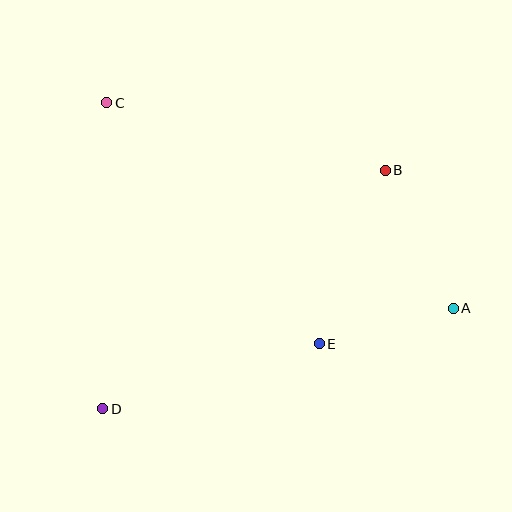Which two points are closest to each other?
Points A and E are closest to each other.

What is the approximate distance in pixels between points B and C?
The distance between B and C is approximately 287 pixels.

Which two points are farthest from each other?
Points A and C are farthest from each other.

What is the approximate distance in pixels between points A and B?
The distance between A and B is approximately 154 pixels.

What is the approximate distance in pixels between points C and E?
The distance between C and E is approximately 321 pixels.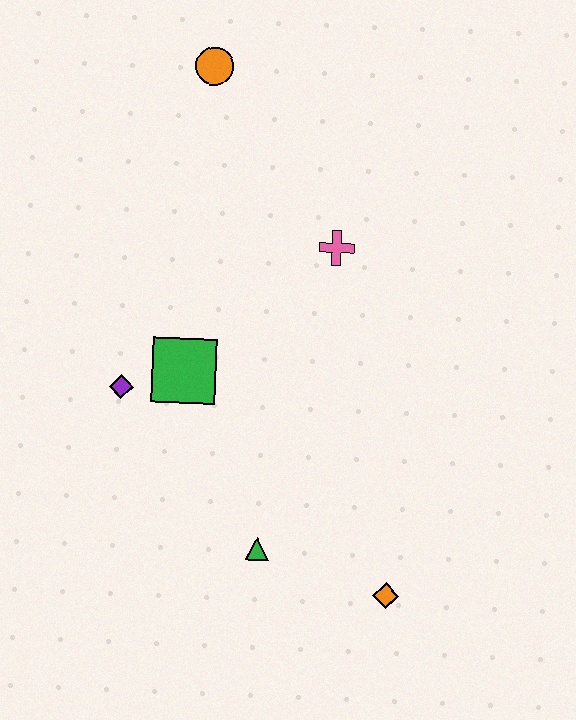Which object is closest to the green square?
The purple diamond is closest to the green square.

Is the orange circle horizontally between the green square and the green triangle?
Yes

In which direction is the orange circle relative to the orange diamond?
The orange circle is above the orange diamond.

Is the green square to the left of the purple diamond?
No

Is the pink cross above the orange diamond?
Yes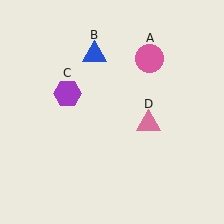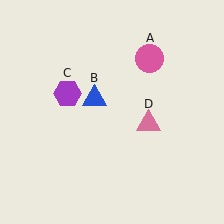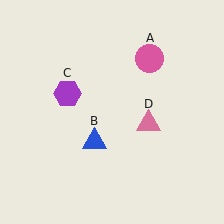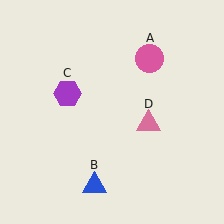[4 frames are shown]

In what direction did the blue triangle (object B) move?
The blue triangle (object B) moved down.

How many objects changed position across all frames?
1 object changed position: blue triangle (object B).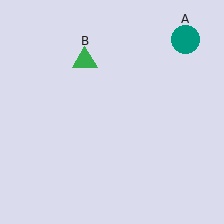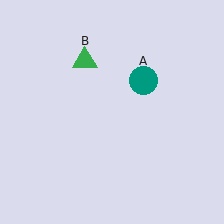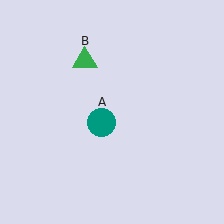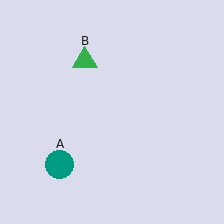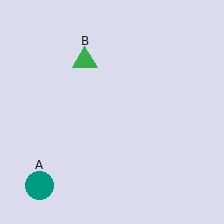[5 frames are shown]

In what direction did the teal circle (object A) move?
The teal circle (object A) moved down and to the left.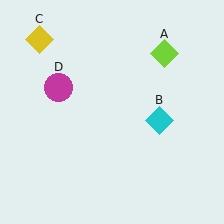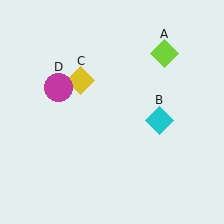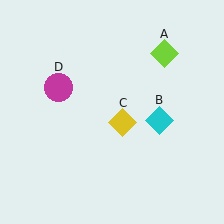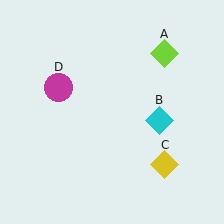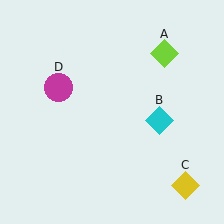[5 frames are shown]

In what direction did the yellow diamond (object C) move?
The yellow diamond (object C) moved down and to the right.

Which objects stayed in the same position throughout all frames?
Lime diamond (object A) and cyan diamond (object B) and magenta circle (object D) remained stationary.